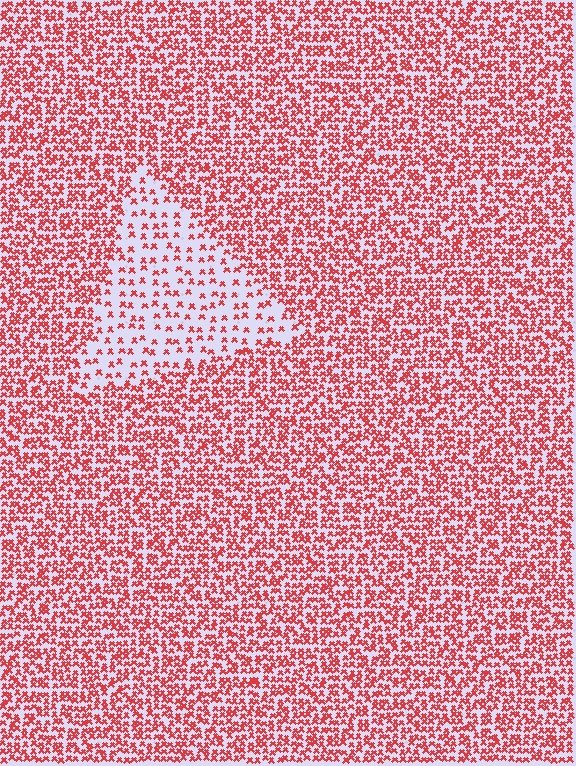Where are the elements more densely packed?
The elements are more densely packed outside the triangle boundary.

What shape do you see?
I see a triangle.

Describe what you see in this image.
The image contains small red elements arranged at two different densities. A triangle-shaped region is visible where the elements are less densely packed than the surrounding area.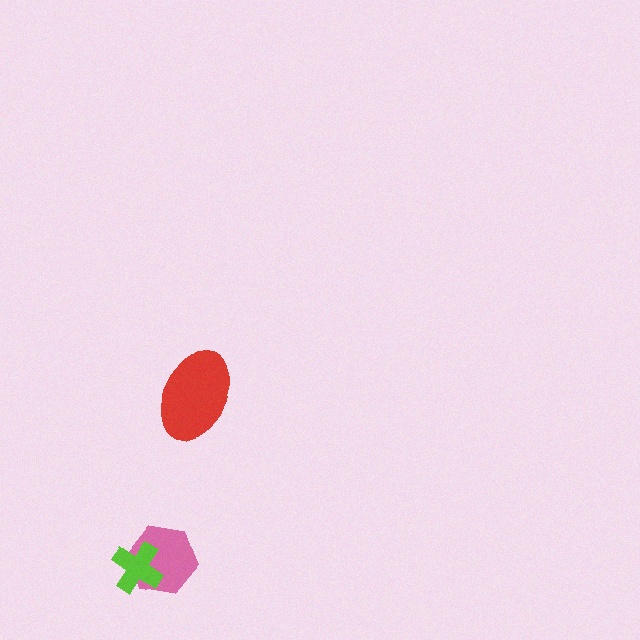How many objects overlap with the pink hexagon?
1 object overlaps with the pink hexagon.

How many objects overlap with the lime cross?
1 object overlaps with the lime cross.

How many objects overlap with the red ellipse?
0 objects overlap with the red ellipse.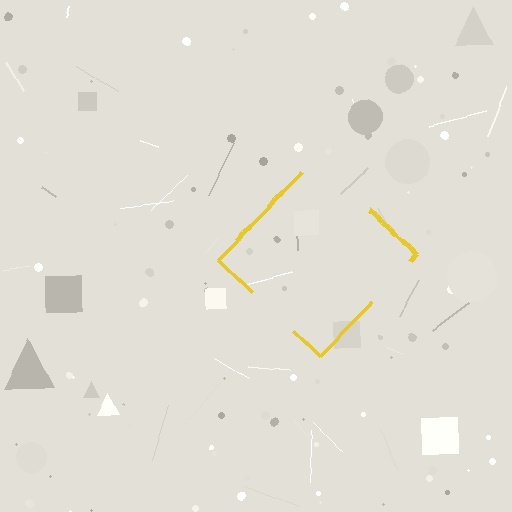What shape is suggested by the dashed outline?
The dashed outline suggests a diamond.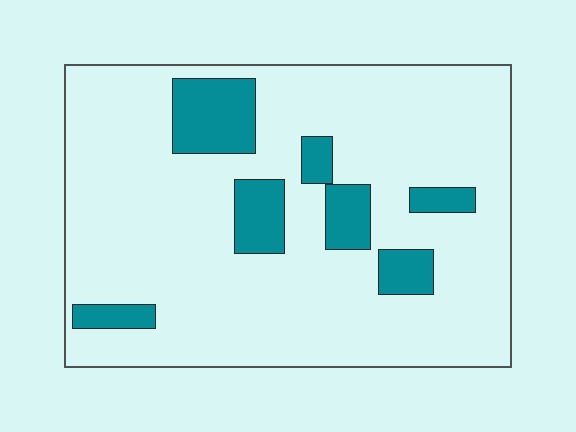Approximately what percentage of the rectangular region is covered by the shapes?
Approximately 15%.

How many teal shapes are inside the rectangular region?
7.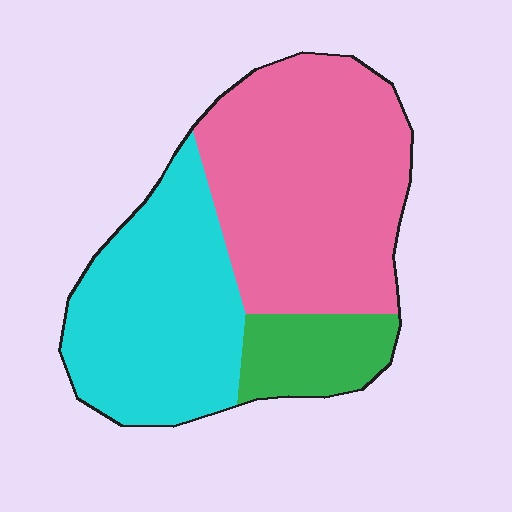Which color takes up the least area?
Green, at roughly 15%.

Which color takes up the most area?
Pink, at roughly 50%.